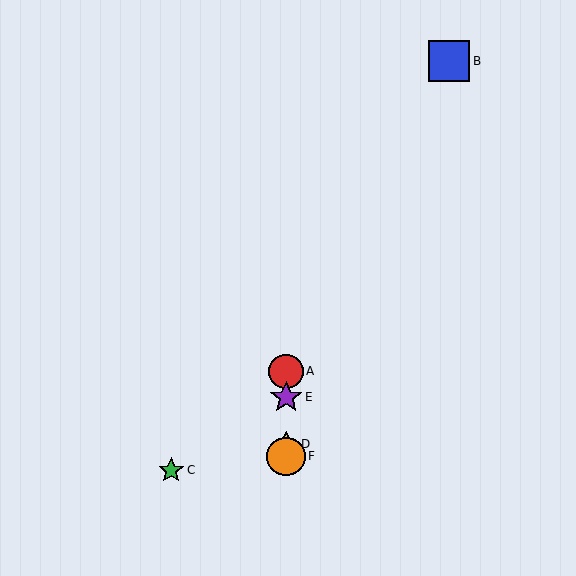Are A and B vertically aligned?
No, A is at x≈286 and B is at x≈449.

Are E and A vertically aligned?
Yes, both are at x≈286.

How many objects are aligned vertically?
4 objects (A, D, E, F) are aligned vertically.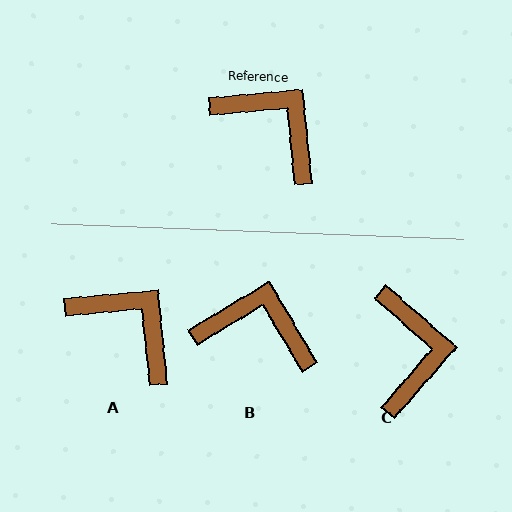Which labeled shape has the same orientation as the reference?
A.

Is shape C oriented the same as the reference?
No, it is off by about 47 degrees.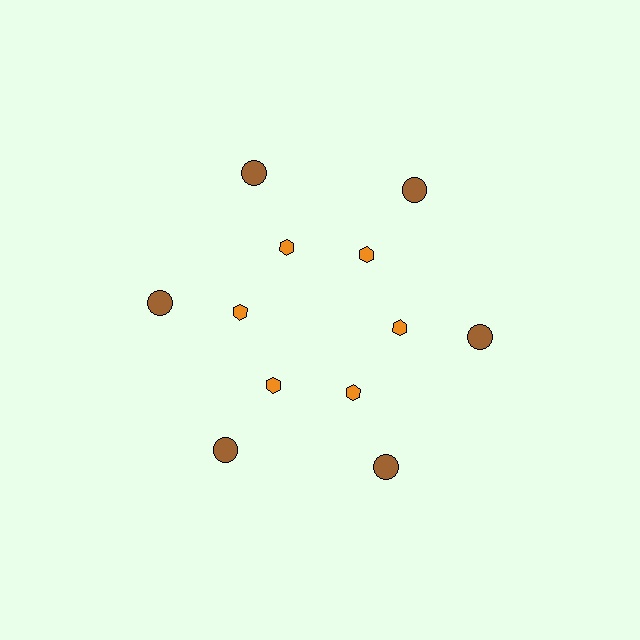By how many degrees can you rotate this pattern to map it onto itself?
The pattern maps onto itself every 60 degrees of rotation.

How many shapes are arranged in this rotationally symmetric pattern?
There are 12 shapes, arranged in 6 groups of 2.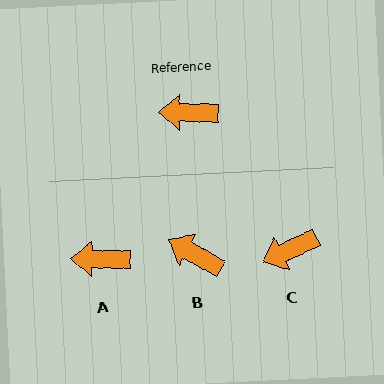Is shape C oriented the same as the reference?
No, it is off by about 26 degrees.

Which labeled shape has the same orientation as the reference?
A.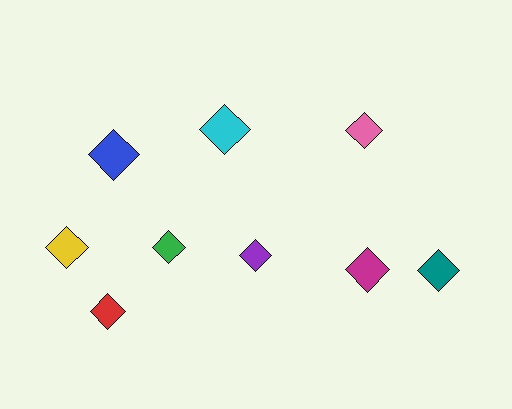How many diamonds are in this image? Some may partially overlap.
There are 9 diamonds.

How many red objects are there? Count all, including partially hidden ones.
There is 1 red object.